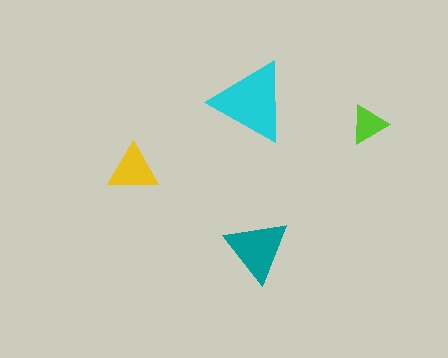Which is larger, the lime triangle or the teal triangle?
The teal one.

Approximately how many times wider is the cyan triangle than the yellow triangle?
About 1.5 times wider.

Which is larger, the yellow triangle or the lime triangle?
The yellow one.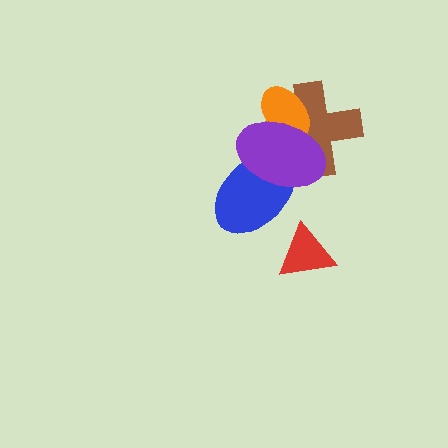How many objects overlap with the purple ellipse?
3 objects overlap with the purple ellipse.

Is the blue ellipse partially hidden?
Yes, it is partially covered by another shape.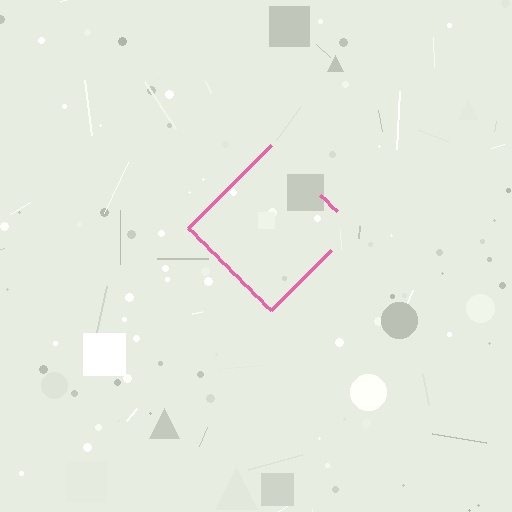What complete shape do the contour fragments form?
The contour fragments form a diamond.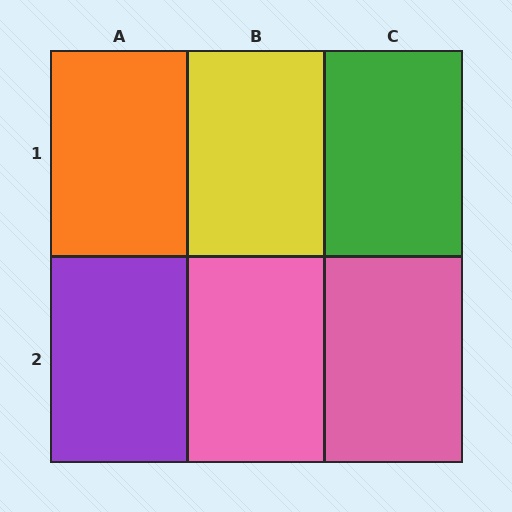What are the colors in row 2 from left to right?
Purple, pink, pink.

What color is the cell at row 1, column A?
Orange.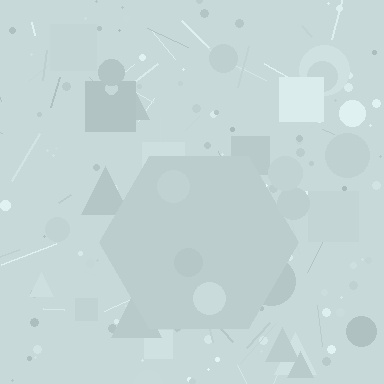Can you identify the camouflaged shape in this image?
The camouflaged shape is a hexagon.